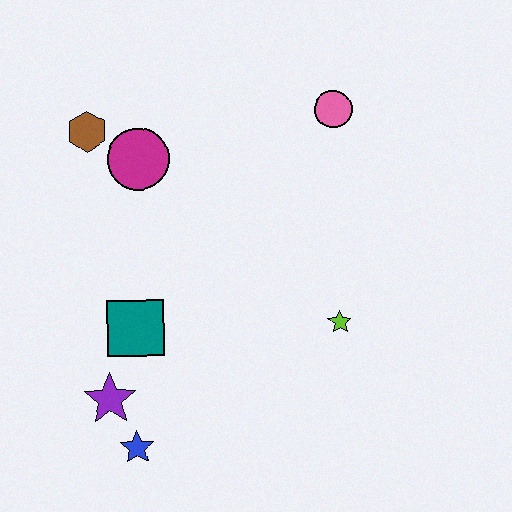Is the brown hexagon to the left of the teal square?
Yes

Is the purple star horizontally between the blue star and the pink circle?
No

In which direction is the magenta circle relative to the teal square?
The magenta circle is above the teal square.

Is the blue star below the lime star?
Yes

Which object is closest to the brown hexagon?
The magenta circle is closest to the brown hexagon.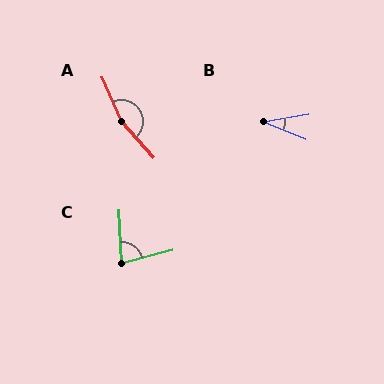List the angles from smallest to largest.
B (32°), C (77°), A (162°).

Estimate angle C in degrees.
Approximately 77 degrees.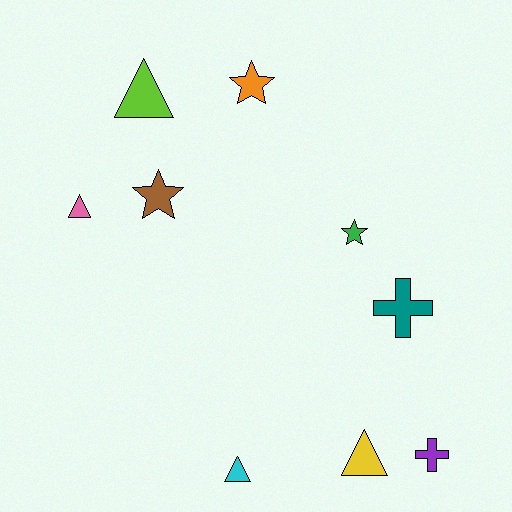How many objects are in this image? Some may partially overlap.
There are 9 objects.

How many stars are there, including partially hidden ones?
There are 3 stars.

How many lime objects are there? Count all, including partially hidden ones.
There is 1 lime object.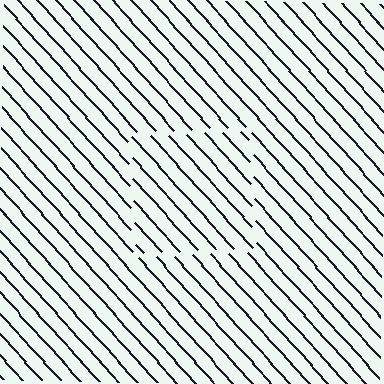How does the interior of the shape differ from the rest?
The interior of the shape contains the same grating, shifted by half a period — the contour is defined by the phase discontinuity where line-ends from the inner and outer gratings abut.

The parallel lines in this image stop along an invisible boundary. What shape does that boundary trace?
An illusory square. The interior of the shape contains the same grating, shifted by half a period — the contour is defined by the phase discontinuity where line-ends from the inner and outer gratings abut.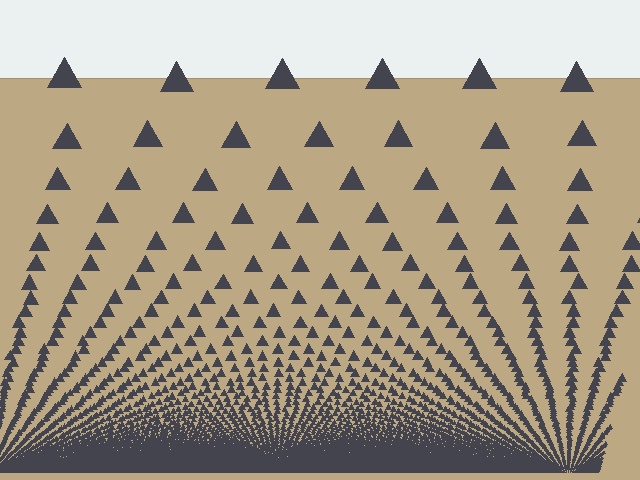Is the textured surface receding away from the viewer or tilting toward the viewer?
The surface appears to tilt toward the viewer. Texture elements get larger and sparser toward the top.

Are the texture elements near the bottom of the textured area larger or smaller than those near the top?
Smaller. The gradient is inverted — elements near the bottom are smaller and denser.